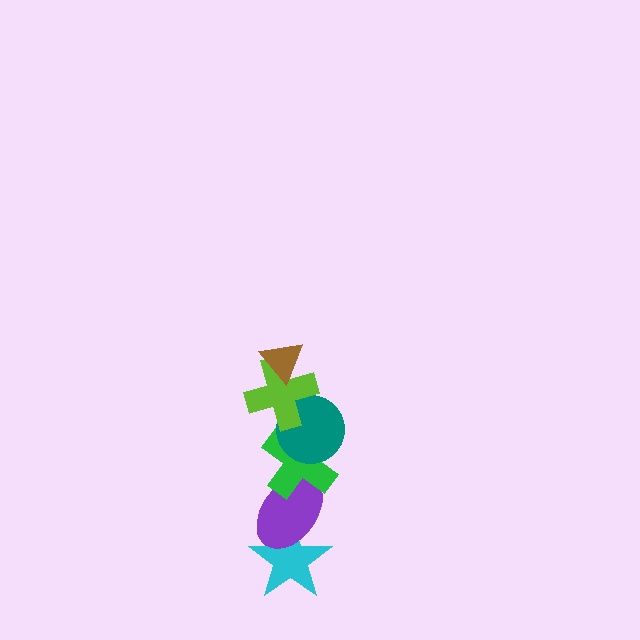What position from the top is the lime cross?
The lime cross is 2nd from the top.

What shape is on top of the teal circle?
The lime cross is on top of the teal circle.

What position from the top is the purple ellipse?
The purple ellipse is 5th from the top.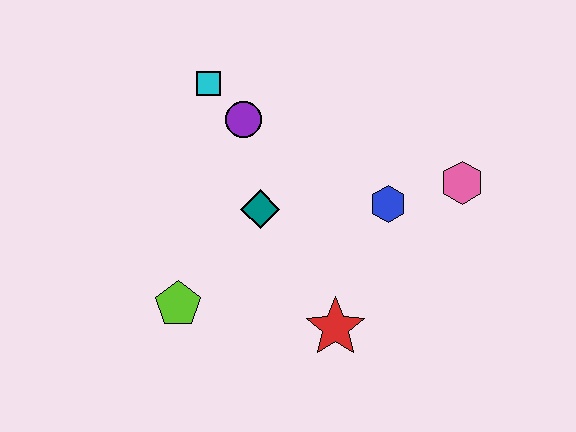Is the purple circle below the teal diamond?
No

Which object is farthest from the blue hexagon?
The lime pentagon is farthest from the blue hexagon.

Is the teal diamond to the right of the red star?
No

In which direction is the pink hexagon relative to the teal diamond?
The pink hexagon is to the right of the teal diamond.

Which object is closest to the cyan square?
The purple circle is closest to the cyan square.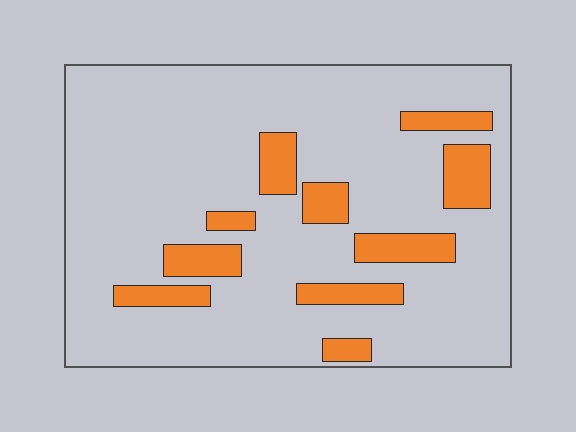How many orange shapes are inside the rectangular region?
10.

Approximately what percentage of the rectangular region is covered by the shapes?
Approximately 15%.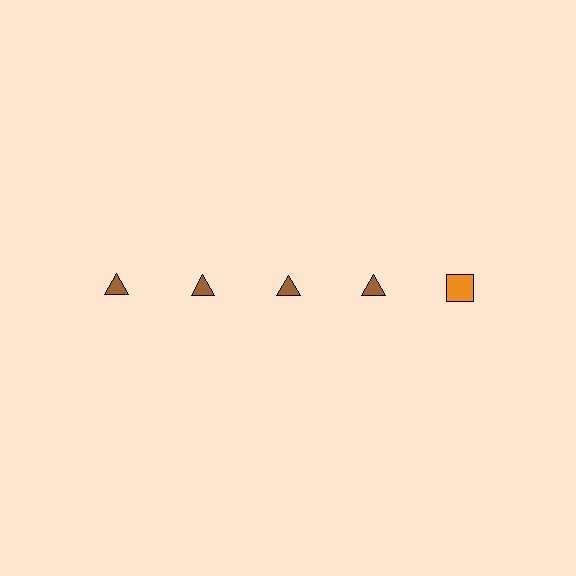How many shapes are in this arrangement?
There are 5 shapes arranged in a grid pattern.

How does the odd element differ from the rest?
It differs in both color (orange instead of brown) and shape (square instead of triangle).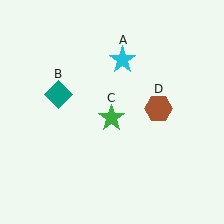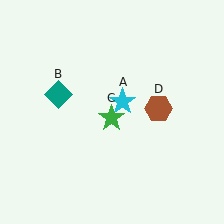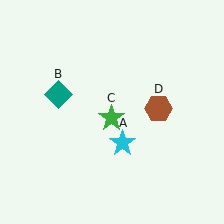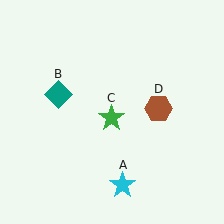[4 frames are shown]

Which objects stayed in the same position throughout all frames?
Teal diamond (object B) and green star (object C) and brown hexagon (object D) remained stationary.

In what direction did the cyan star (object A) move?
The cyan star (object A) moved down.